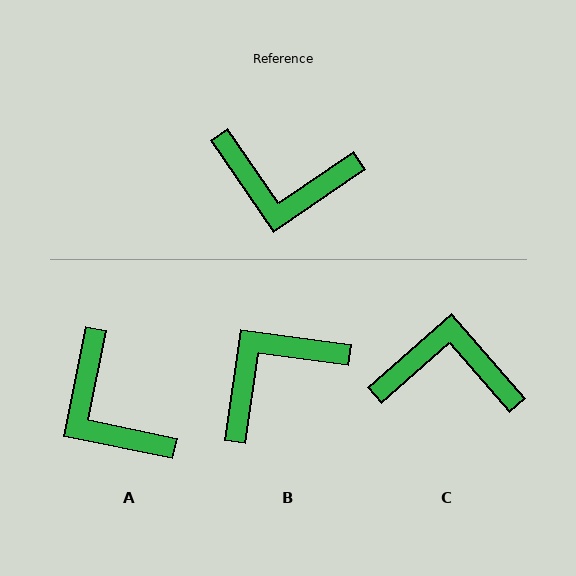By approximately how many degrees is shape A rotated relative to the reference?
Approximately 46 degrees clockwise.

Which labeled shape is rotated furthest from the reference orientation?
C, about 173 degrees away.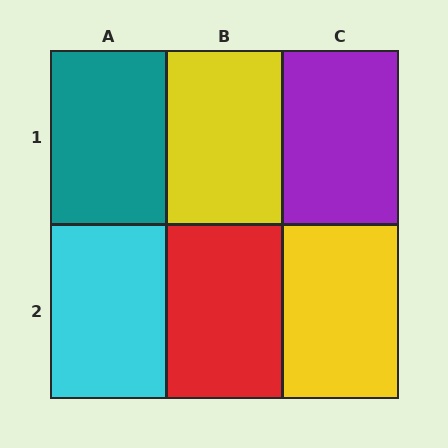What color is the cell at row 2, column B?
Red.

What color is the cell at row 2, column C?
Yellow.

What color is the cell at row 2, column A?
Cyan.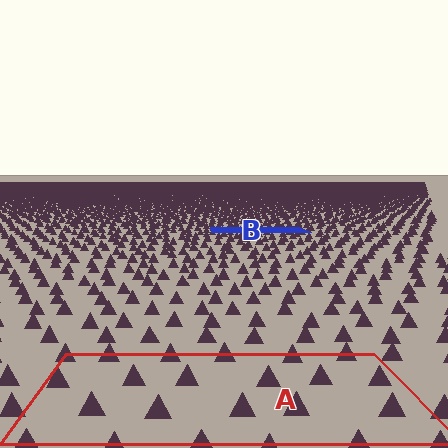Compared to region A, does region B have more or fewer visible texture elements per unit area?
Region B has more texture elements per unit area — they are packed more densely because it is farther away.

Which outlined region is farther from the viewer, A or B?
Region B is farther from the viewer — the texture elements inside it appear smaller and more densely packed.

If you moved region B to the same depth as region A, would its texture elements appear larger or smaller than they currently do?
They would appear larger. At a closer depth, the same texture elements are projected at a bigger on-screen size.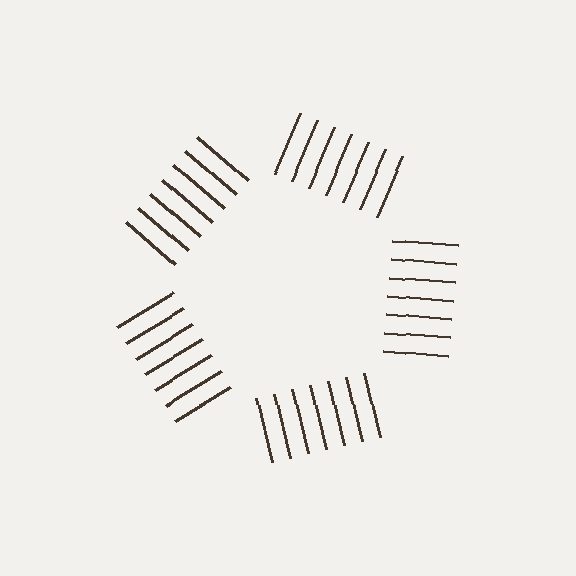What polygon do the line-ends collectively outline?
An illusory pentagon — the line segments terminate on its edges but no continuous stroke is drawn.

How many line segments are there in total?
35 — 7 along each of the 5 edges.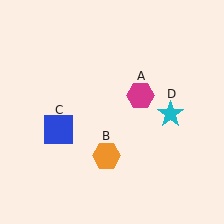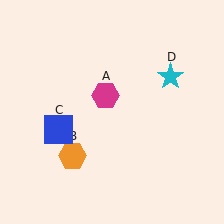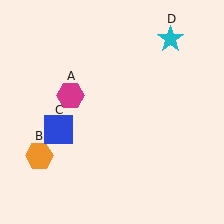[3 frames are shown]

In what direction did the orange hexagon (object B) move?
The orange hexagon (object B) moved left.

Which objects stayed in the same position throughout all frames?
Blue square (object C) remained stationary.